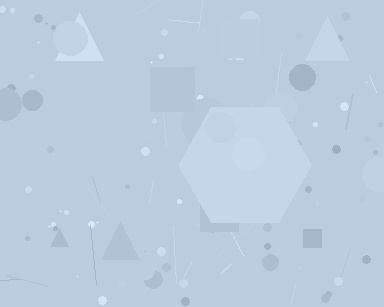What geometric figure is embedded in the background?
A hexagon is embedded in the background.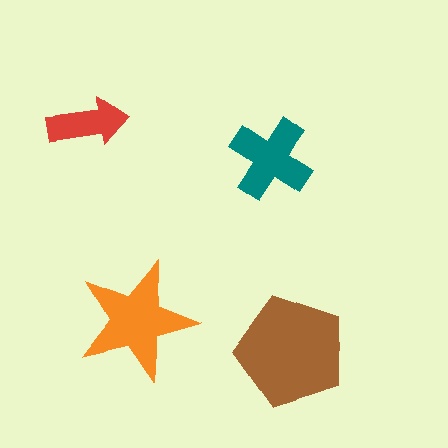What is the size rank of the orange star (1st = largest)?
2nd.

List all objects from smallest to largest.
The red arrow, the teal cross, the orange star, the brown pentagon.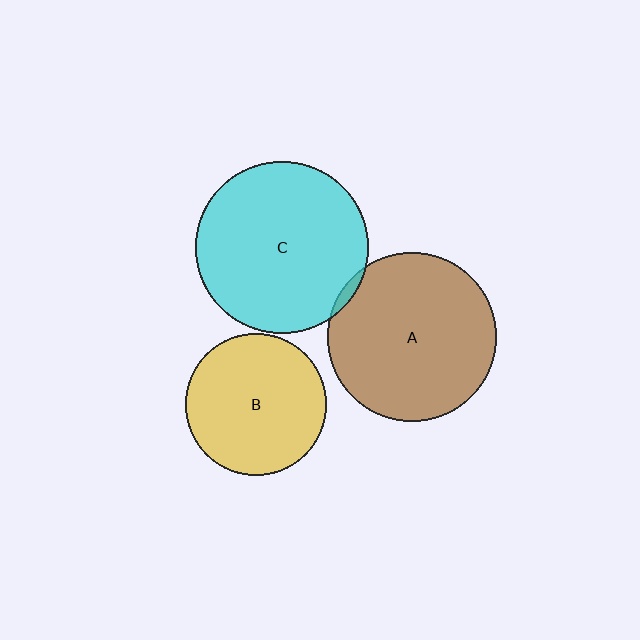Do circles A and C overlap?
Yes.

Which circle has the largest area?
Circle C (cyan).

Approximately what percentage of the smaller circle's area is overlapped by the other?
Approximately 5%.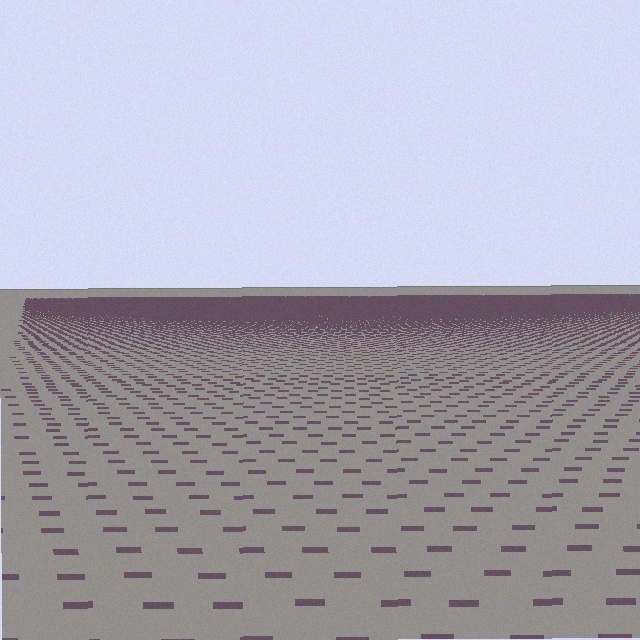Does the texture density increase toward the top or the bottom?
Density increases toward the top.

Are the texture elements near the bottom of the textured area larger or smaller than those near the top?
Larger. Near the bottom, elements are closer to the viewer and appear at a bigger on-screen size.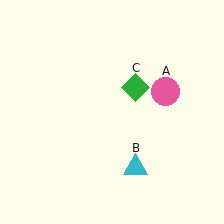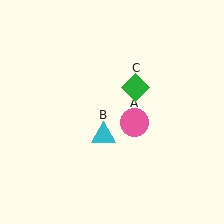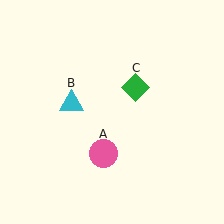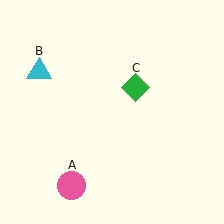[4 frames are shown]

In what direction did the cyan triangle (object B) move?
The cyan triangle (object B) moved up and to the left.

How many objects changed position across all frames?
2 objects changed position: pink circle (object A), cyan triangle (object B).